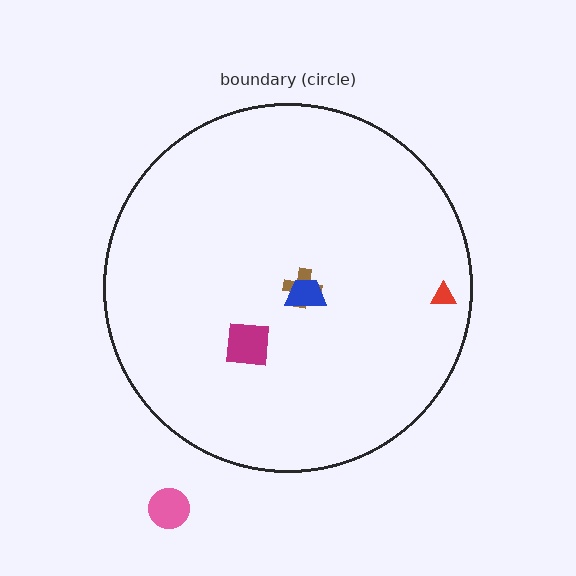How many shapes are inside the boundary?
4 inside, 1 outside.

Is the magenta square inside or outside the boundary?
Inside.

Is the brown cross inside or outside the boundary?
Inside.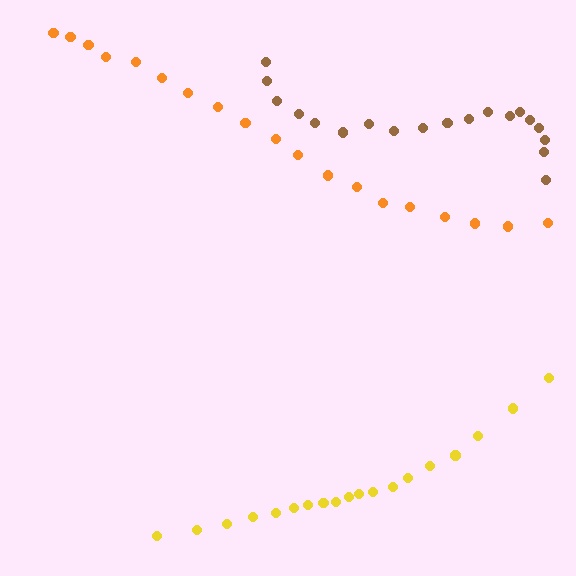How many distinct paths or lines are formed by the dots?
There are 3 distinct paths.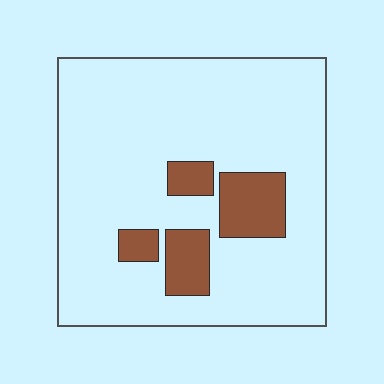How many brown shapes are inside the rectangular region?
4.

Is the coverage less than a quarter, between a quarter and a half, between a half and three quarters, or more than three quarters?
Less than a quarter.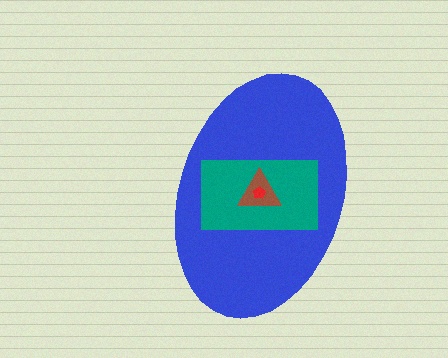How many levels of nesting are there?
4.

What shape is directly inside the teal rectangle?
The brown triangle.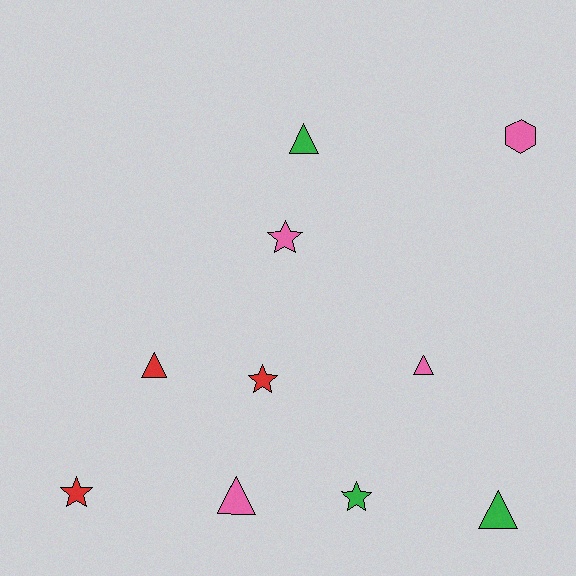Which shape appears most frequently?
Triangle, with 5 objects.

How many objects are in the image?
There are 10 objects.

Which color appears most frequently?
Pink, with 4 objects.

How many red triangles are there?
There is 1 red triangle.